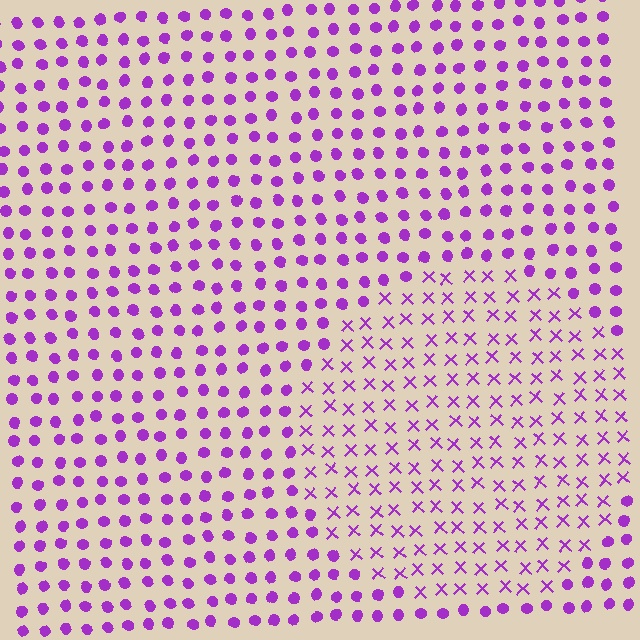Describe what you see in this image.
The image is filled with small purple elements arranged in a uniform grid. A circle-shaped region contains X marks, while the surrounding area contains circles. The boundary is defined purely by the change in element shape.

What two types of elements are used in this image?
The image uses X marks inside the circle region and circles outside it.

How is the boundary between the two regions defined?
The boundary is defined by a change in element shape: X marks inside vs. circles outside. All elements share the same color and spacing.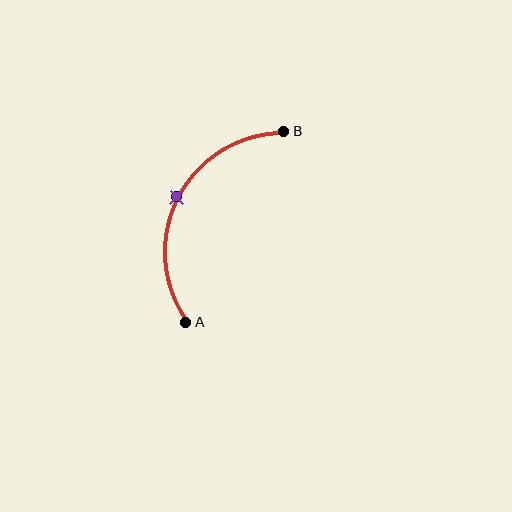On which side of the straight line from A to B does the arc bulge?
The arc bulges to the left of the straight line connecting A and B.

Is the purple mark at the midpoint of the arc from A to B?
Yes. The purple mark lies on the arc at equal arc-length from both A and B — it is the arc midpoint.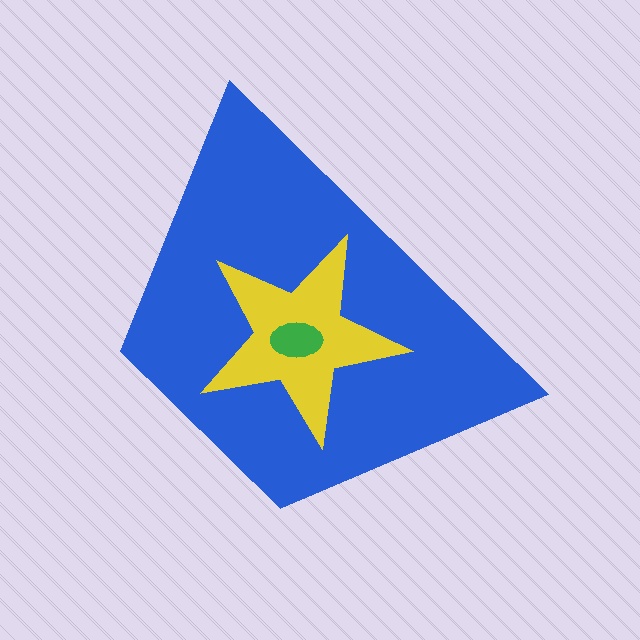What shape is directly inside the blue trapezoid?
The yellow star.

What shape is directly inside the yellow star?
The green ellipse.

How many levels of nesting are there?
3.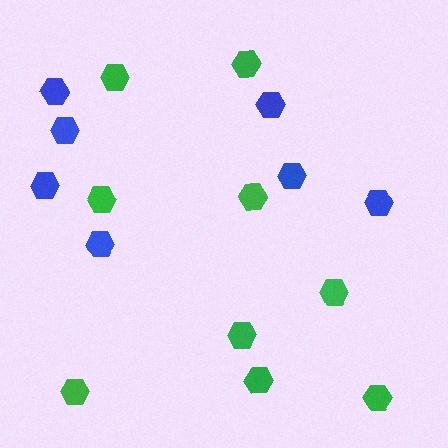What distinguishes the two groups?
There are 2 groups: one group of green hexagons (9) and one group of blue hexagons (7).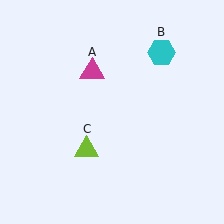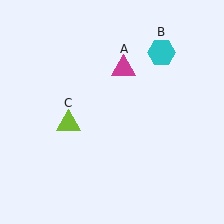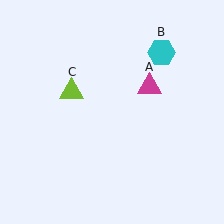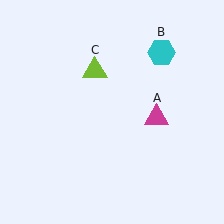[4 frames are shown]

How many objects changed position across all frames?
2 objects changed position: magenta triangle (object A), lime triangle (object C).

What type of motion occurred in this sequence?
The magenta triangle (object A), lime triangle (object C) rotated clockwise around the center of the scene.